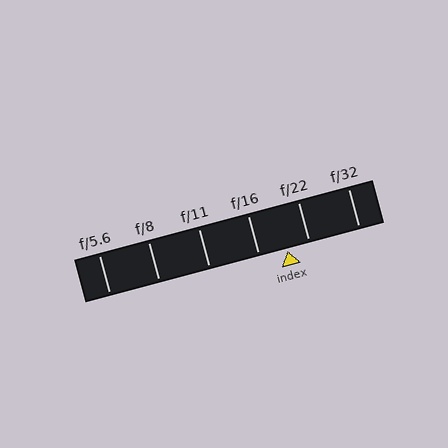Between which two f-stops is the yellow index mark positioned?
The index mark is between f/16 and f/22.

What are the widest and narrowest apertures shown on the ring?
The widest aperture shown is f/5.6 and the narrowest is f/32.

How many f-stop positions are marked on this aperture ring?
There are 6 f-stop positions marked.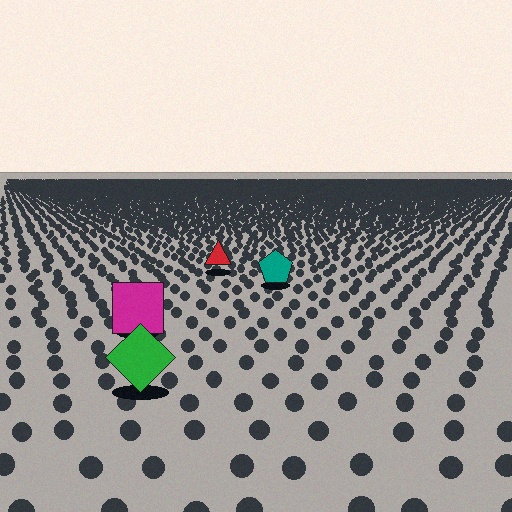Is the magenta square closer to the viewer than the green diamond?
No. The green diamond is closer — you can tell from the texture gradient: the ground texture is coarser near it.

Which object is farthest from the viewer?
The red triangle is farthest from the viewer. It appears smaller and the ground texture around it is denser.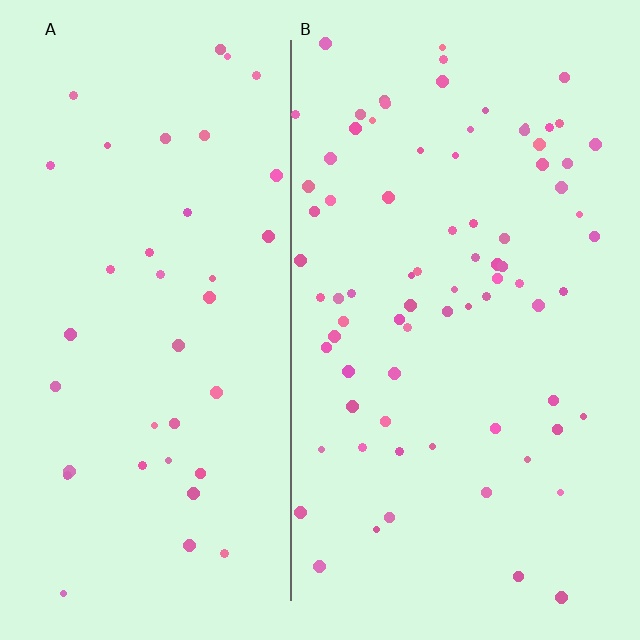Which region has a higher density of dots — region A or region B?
B (the right).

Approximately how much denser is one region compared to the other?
Approximately 2.0× — region B over region A.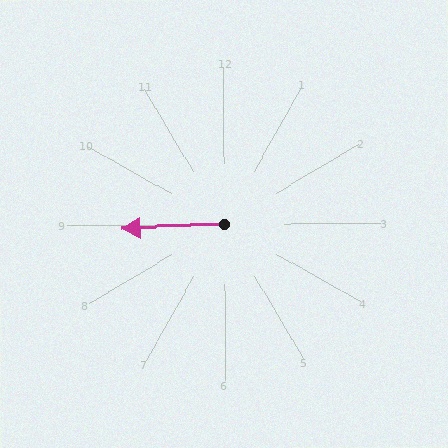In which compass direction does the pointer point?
West.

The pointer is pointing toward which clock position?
Roughly 9 o'clock.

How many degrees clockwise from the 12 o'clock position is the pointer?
Approximately 268 degrees.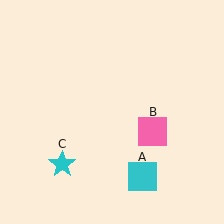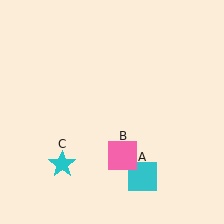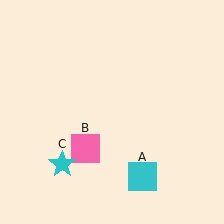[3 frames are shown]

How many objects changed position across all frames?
1 object changed position: pink square (object B).